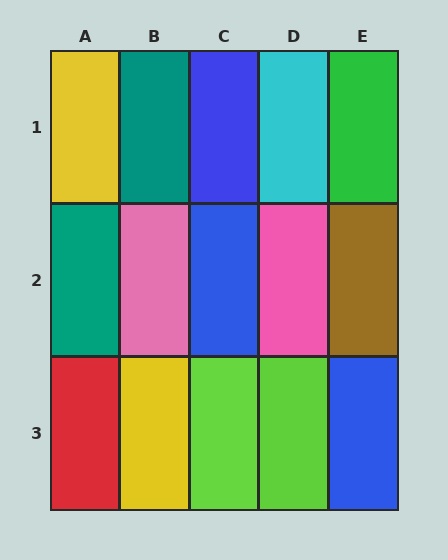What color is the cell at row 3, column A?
Red.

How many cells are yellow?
2 cells are yellow.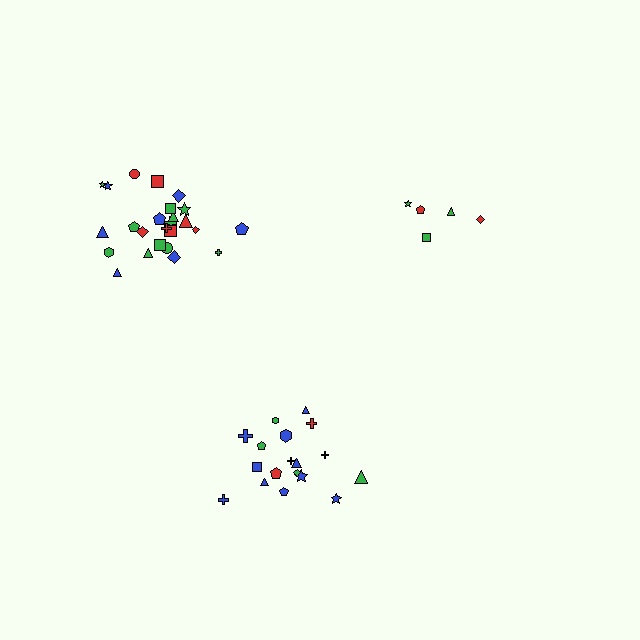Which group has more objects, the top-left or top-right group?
The top-left group.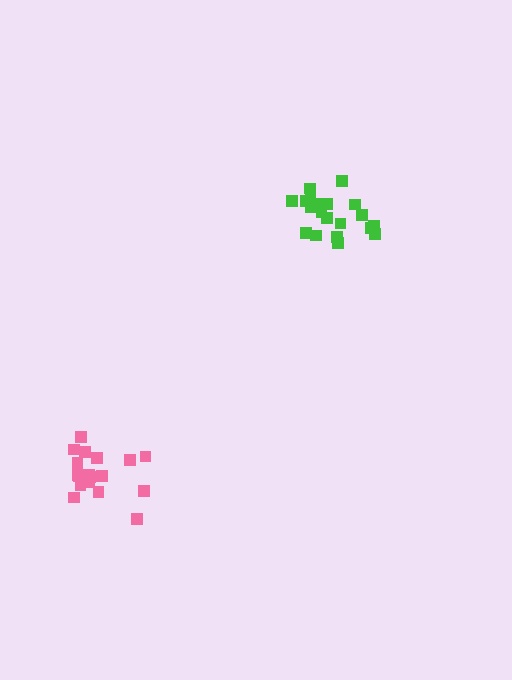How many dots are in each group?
Group 1: 20 dots, Group 2: 19 dots (39 total).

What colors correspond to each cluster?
The clusters are colored: green, pink.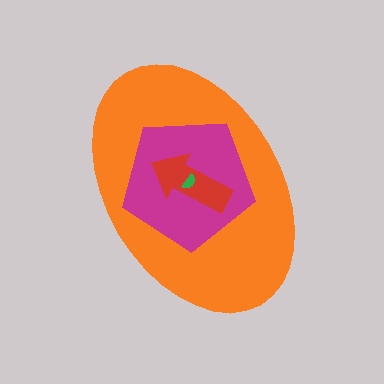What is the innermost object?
The green semicircle.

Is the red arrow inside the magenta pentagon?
Yes.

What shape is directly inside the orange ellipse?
The magenta pentagon.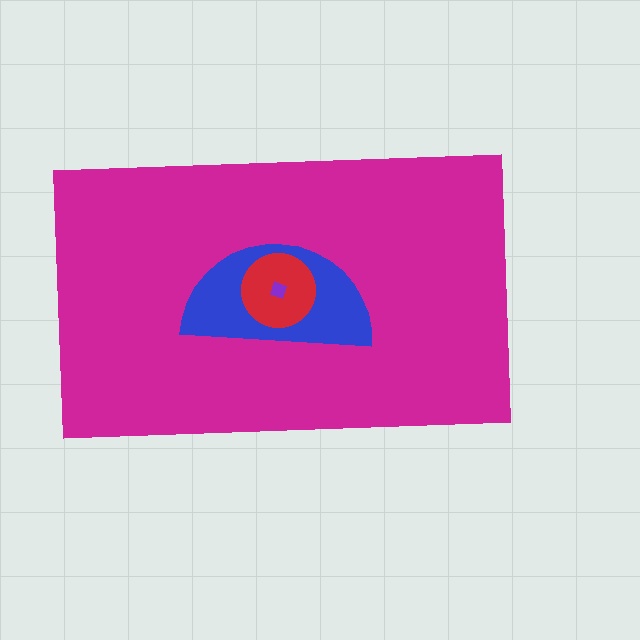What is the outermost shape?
The magenta rectangle.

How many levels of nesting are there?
4.